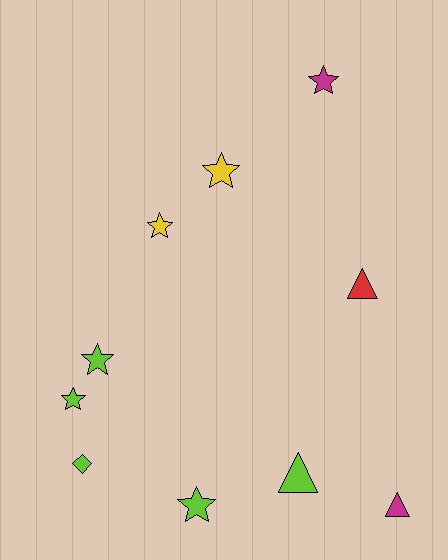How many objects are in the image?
There are 10 objects.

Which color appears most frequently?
Lime, with 5 objects.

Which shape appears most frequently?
Star, with 6 objects.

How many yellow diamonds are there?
There are no yellow diamonds.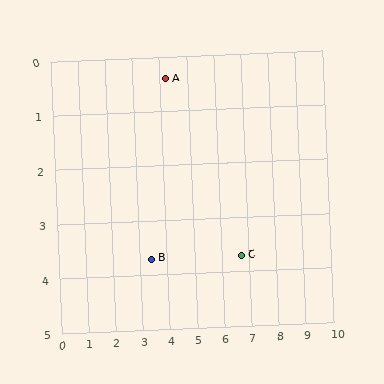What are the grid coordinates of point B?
Point B is at approximately (3.4, 3.7).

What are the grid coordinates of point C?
Point C is at approximately (6.7, 3.7).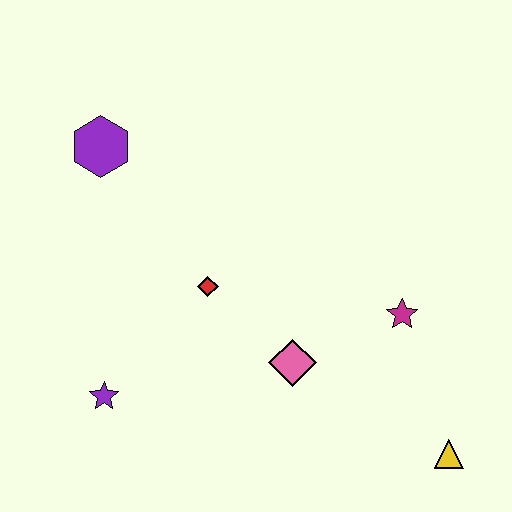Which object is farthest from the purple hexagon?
The yellow triangle is farthest from the purple hexagon.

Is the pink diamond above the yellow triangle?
Yes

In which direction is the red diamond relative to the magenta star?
The red diamond is to the left of the magenta star.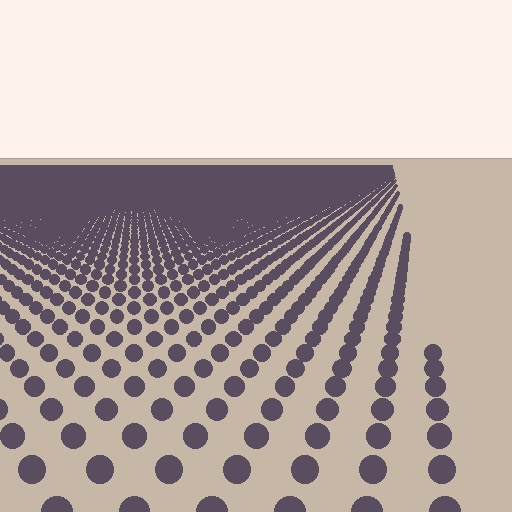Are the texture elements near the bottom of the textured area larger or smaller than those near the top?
Larger. Near the bottom, elements are closer to the viewer and appear at a bigger on-screen size.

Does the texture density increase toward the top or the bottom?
Density increases toward the top.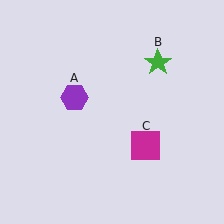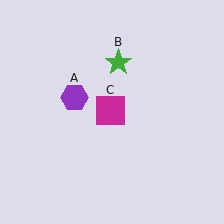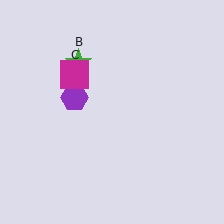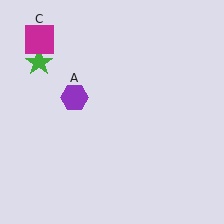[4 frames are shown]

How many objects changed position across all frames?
2 objects changed position: green star (object B), magenta square (object C).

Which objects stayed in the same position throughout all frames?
Purple hexagon (object A) remained stationary.